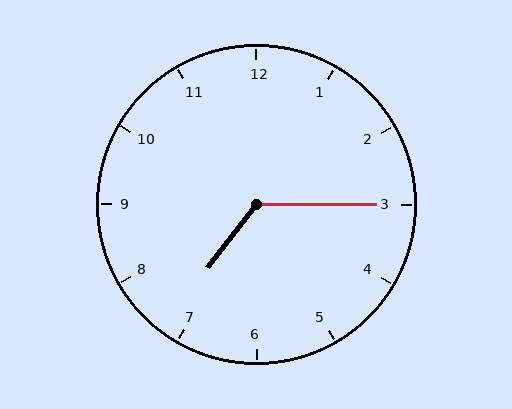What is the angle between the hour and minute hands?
Approximately 128 degrees.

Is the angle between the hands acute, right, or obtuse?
It is obtuse.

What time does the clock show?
7:15.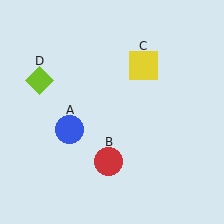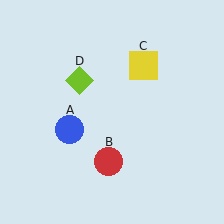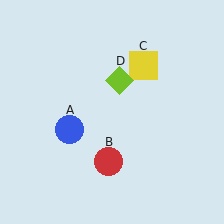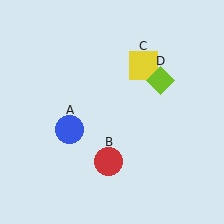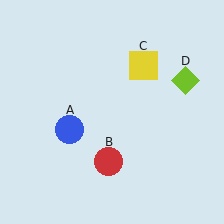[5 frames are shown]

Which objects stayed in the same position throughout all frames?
Blue circle (object A) and red circle (object B) and yellow square (object C) remained stationary.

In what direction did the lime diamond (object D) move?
The lime diamond (object D) moved right.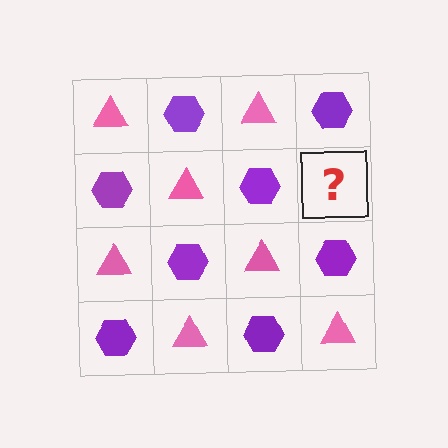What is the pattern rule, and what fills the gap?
The rule is that it alternates pink triangle and purple hexagon in a checkerboard pattern. The gap should be filled with a pink triangle.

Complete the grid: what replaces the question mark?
The question mark should be replaced with a pink triangle.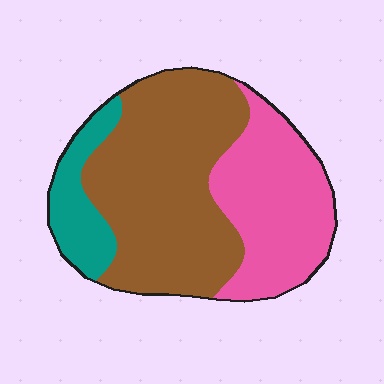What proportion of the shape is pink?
Pink covers 33% of the shape.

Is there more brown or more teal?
Brown.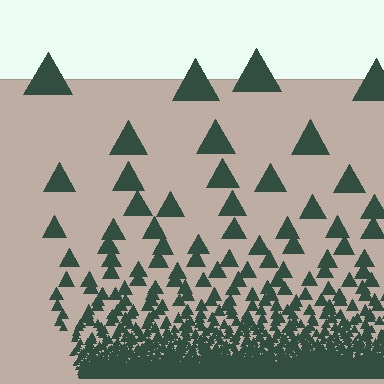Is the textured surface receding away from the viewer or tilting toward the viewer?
The surface appears to tilt toward the viewer. Texture elements get larger and sparser toward the top.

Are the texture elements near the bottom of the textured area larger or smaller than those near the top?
Smaller. The gradient is inverted — elements near the bottom are smaller and denser.